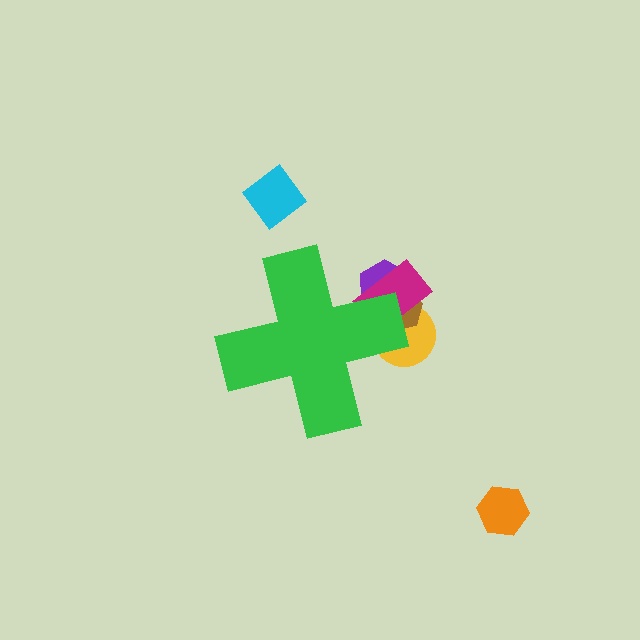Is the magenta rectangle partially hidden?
Yes, the magenta rectangle is partially hidden behind the green cross.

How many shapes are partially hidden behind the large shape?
4 shapes are partially hidden.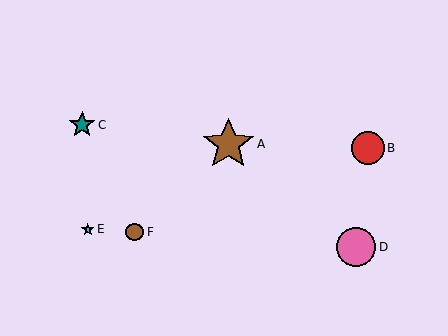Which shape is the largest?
The brown star (labeled A) is the largest.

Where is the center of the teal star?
The center of the teal star is at (82, 125).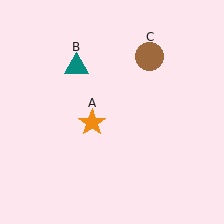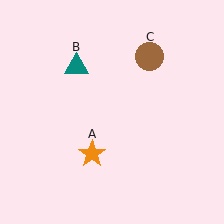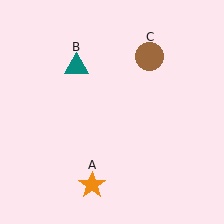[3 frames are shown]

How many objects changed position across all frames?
1 object changed position: orange star (object A).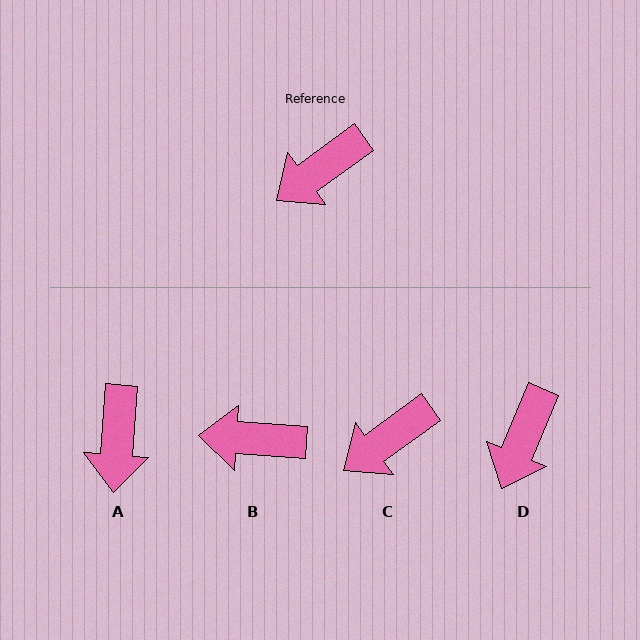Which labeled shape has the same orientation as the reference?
C.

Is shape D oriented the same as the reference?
No, it is off by about 31 degrees.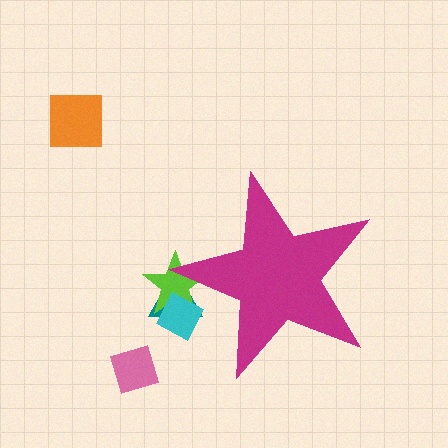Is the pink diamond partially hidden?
No, the pink diamond is fully visible.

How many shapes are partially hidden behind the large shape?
3 shapes are partially hidden.